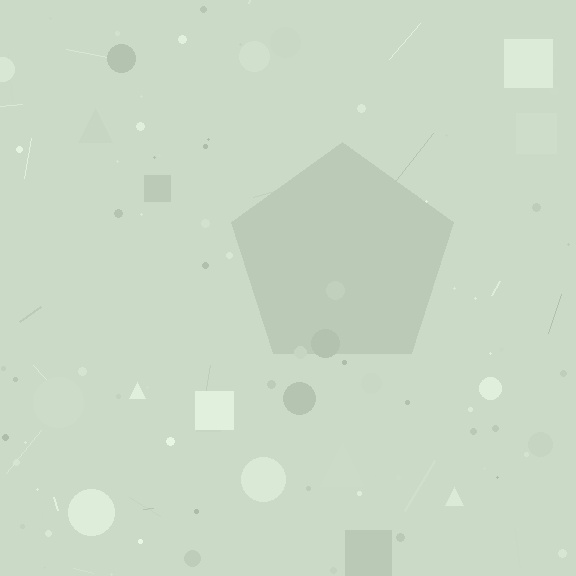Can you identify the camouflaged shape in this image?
The camouflaged shape is a pentagon.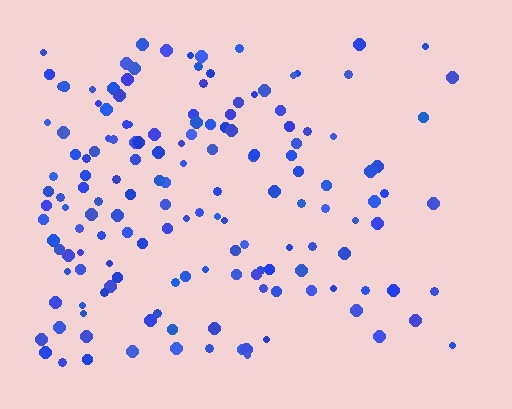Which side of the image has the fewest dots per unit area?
The right.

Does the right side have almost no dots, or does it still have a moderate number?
Still a moderate number, just noticeably fewer than the left.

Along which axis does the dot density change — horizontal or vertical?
Horizontal.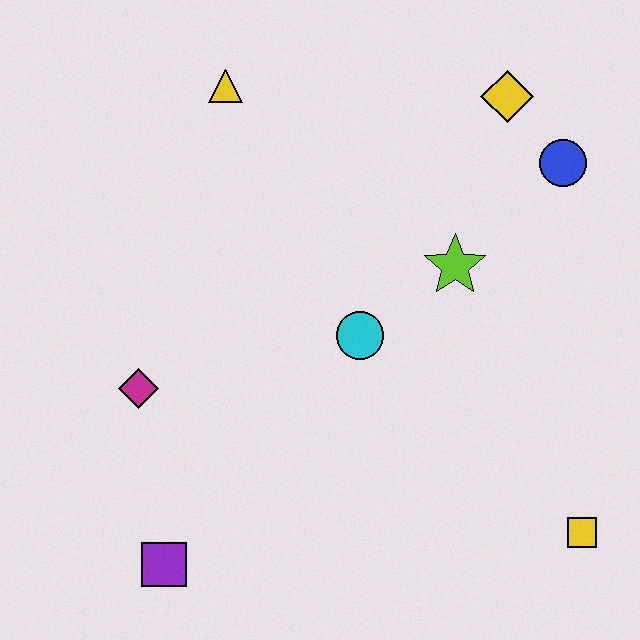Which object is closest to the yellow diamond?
The blue circle is closest to the yellow diamond.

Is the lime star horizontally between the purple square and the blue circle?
Yes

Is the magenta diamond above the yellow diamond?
No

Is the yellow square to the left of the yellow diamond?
No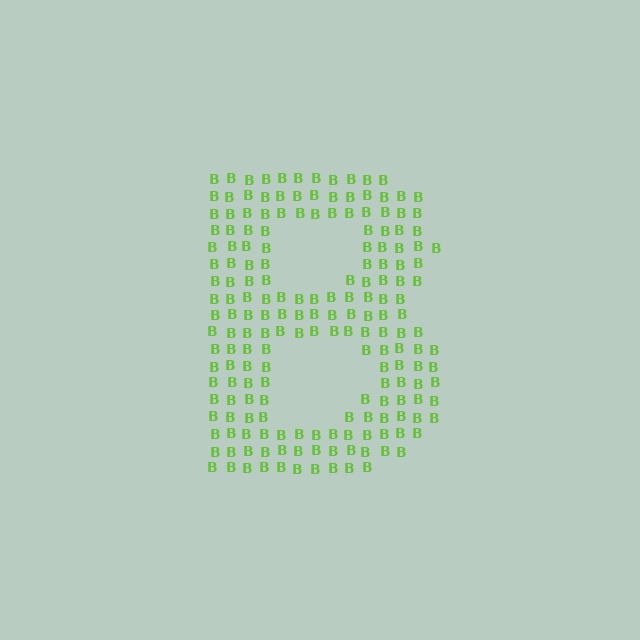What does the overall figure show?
The overall figure shows the letter B.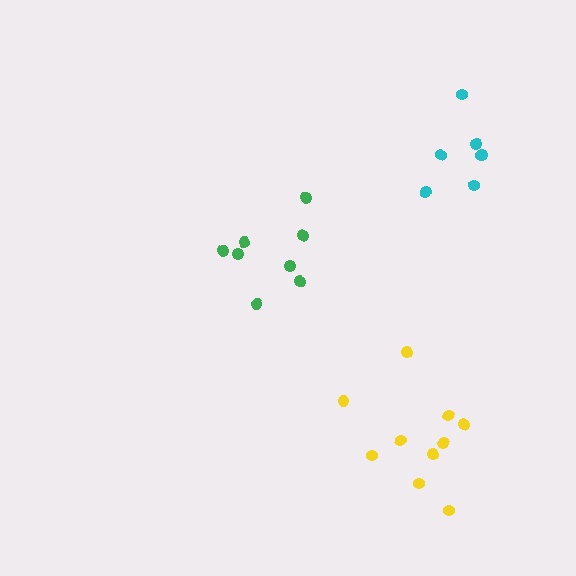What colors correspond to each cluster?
The clusters are colored: green, yellow, cyan.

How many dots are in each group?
Group 1: 8 dots, Group 2: 10 dots, Group 3: 7 dots (25 total).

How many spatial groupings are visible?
There are 3 spatial groupings.